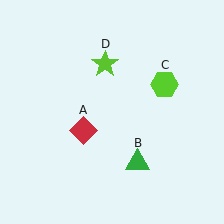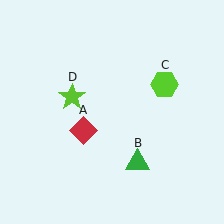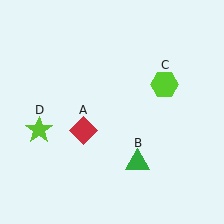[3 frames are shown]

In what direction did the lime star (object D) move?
The lime star (object D) moved down and to the left.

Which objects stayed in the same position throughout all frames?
Red diamond (object A) and green triangle (object B) and lime hexagon (object C) remained stationary.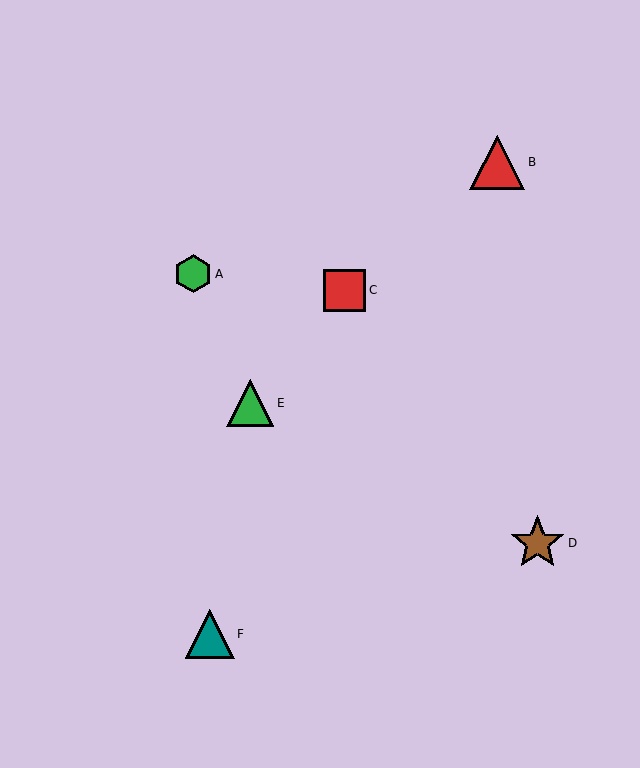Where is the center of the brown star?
The center of the brown star is at (538, 543).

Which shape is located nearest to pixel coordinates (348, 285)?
The red square (labeled C) at (345, 290) is nearest to that location.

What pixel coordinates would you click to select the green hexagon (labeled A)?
Click at (193, 274) to select the green hexagon A.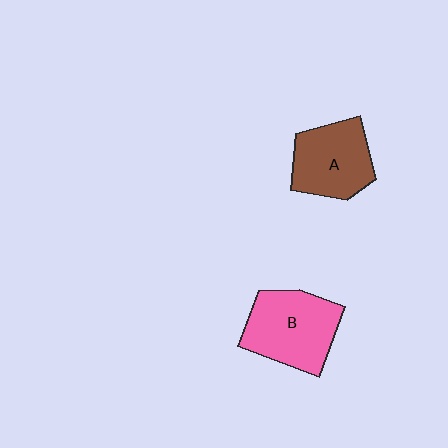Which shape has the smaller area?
Shape A (brown).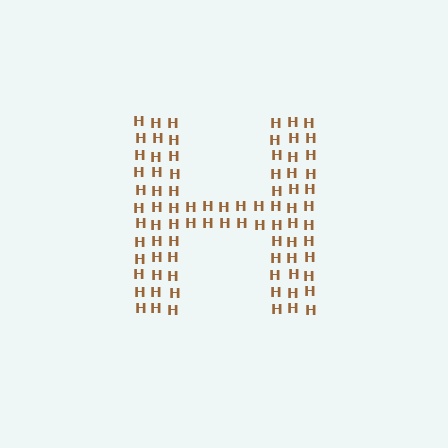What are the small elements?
The small elements are letter H's.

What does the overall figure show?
The overall figure shows the letter H.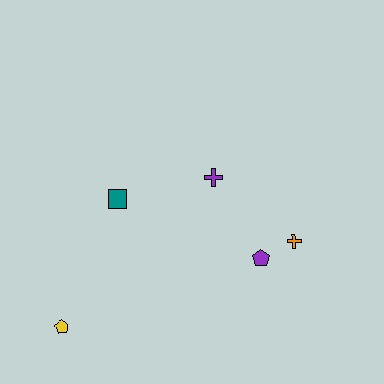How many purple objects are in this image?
There are 2 purple objects.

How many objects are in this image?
There are 5 objects.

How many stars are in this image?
There are no stars.